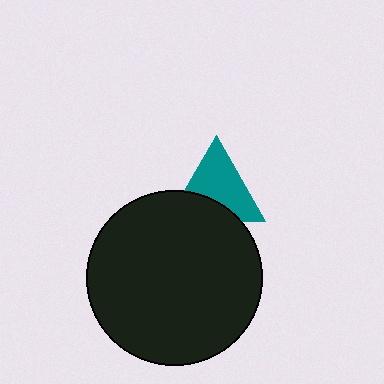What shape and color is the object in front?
The object in front is a black circle.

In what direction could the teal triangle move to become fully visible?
The teal triangle could move up. That would shift it out from behind the black circle entirely.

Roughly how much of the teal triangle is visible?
Most of it is visible (roughly 67%).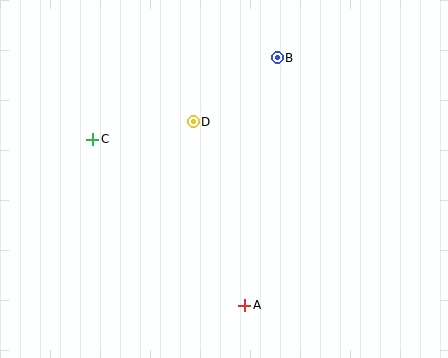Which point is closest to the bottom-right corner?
Point A is closest to the bottom-right corner.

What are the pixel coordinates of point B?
Point B is at (277, 58).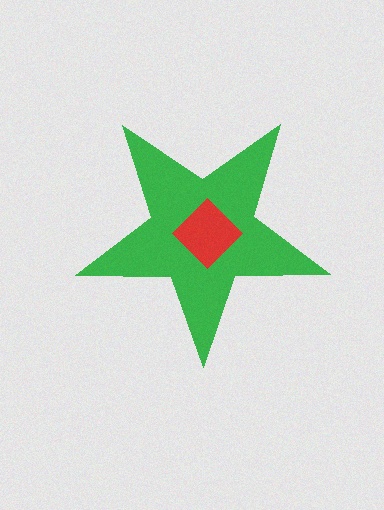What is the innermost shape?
The red diamond.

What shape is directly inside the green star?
The red diamond.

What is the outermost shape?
The green star.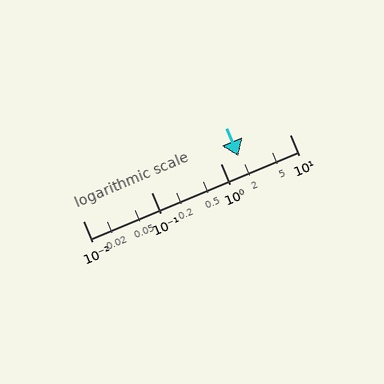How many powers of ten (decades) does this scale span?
The scale spans 3 decades, from 0.01 to 10.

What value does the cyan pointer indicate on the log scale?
The pointer indicates approximately 1.8.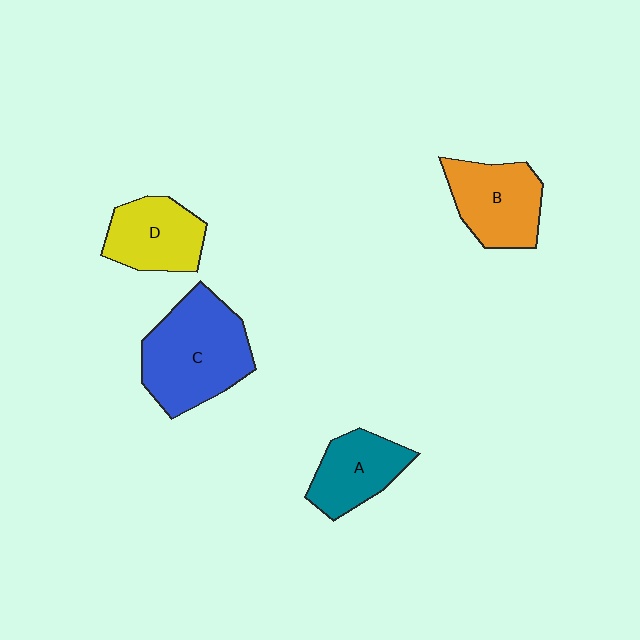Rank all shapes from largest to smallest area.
From largest to smallest: C (blue), B (orange), D (yellow), A (teal).